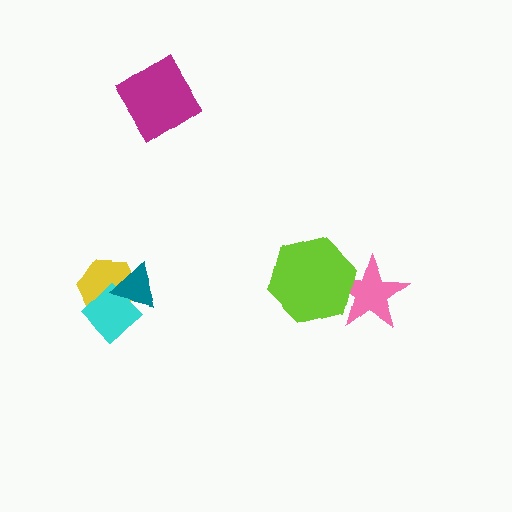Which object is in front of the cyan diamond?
The teal triangle is in front of the cyan diamond.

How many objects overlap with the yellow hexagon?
2 objects overlap with the yellow hexagon.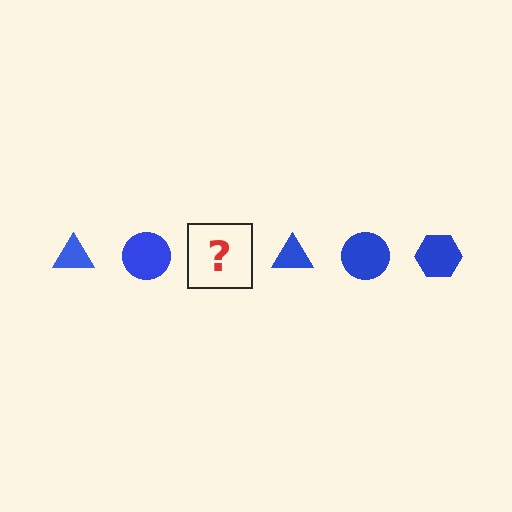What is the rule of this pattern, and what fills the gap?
The rule is that the pattern cycles through triangle, circle, hexagon shapes in blue. The gap should be filled with a blue hexagon.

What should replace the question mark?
The question mark should be replaced with a blue hexagon.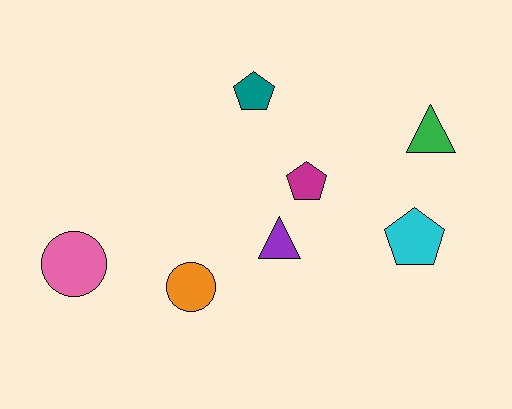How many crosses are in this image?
There are no crosses.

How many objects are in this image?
There are 7 objects.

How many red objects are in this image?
There are no red objects.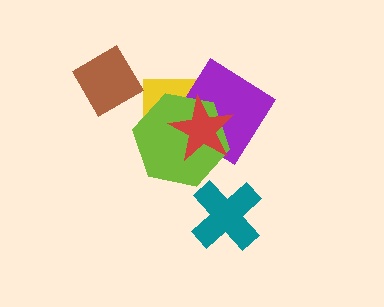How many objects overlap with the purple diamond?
3 objects overlap with the purple diamond.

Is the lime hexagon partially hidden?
Yes, it is partially covered by another shape.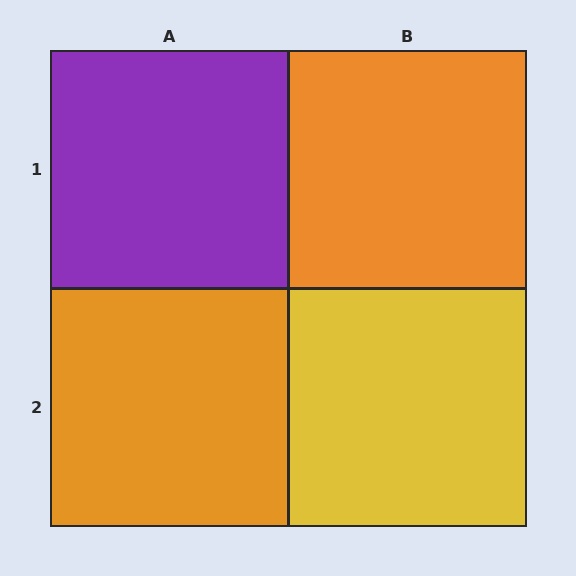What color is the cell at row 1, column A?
Purple.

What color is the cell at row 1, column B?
Orange.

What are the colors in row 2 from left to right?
Orange, yellow.